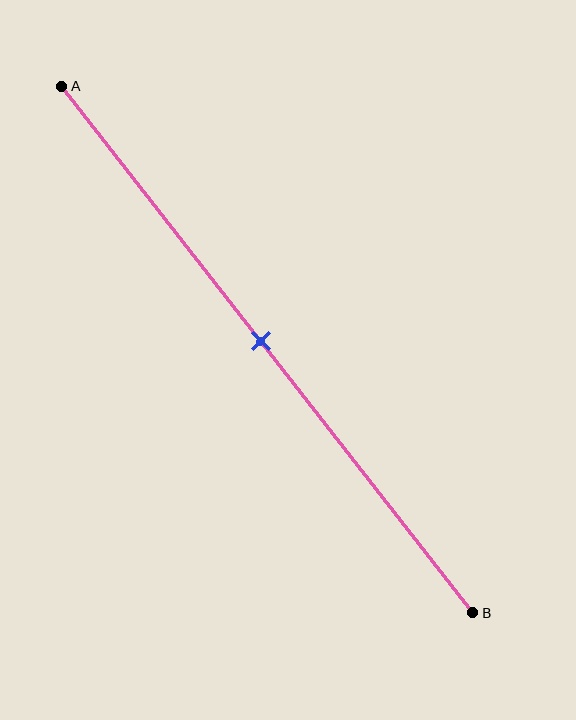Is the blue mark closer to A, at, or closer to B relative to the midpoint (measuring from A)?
The blue mark is approximately at the midpoint of segment AB.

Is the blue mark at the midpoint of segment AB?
Yes, the mark is approximately at the midpoint.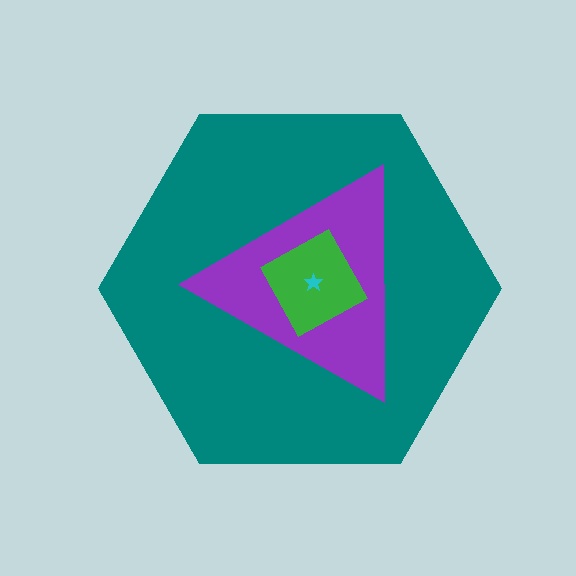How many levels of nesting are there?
4.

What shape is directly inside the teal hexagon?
The purple triangle.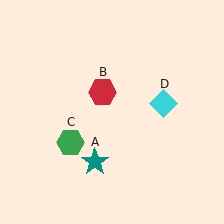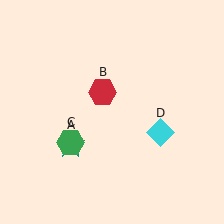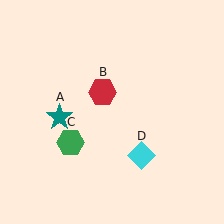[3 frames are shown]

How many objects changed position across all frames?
2 objects changed position: teal star (object A), cyan diamond (object D).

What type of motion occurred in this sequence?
The teal star (object A), cyan diamond (object D) rotated clockwise around the center of the scene.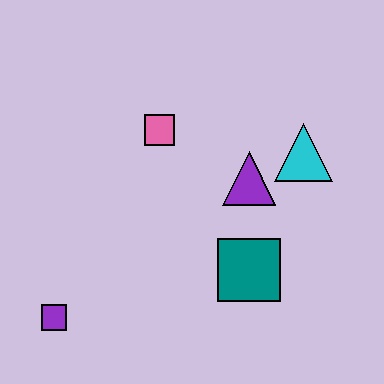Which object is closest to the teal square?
The purple triangle is closest to the teal square.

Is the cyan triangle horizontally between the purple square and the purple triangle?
No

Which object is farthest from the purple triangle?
The purple square is farthest from the purple triangle.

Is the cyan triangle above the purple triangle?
Yes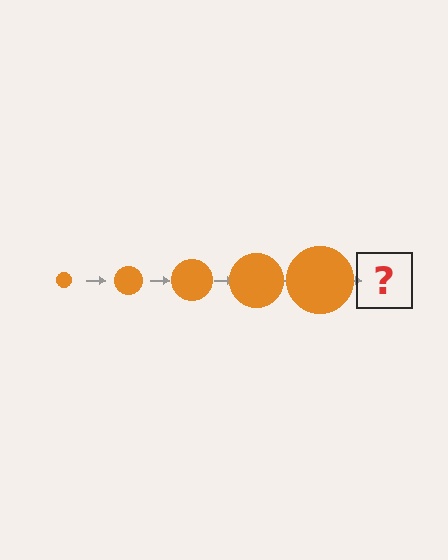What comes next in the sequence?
The next element should be an orange circle, larger than the previous one.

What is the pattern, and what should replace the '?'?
The pattern is that the circle gets progressively larger each step. The '?' should be an orange circle, larger than the previous one.